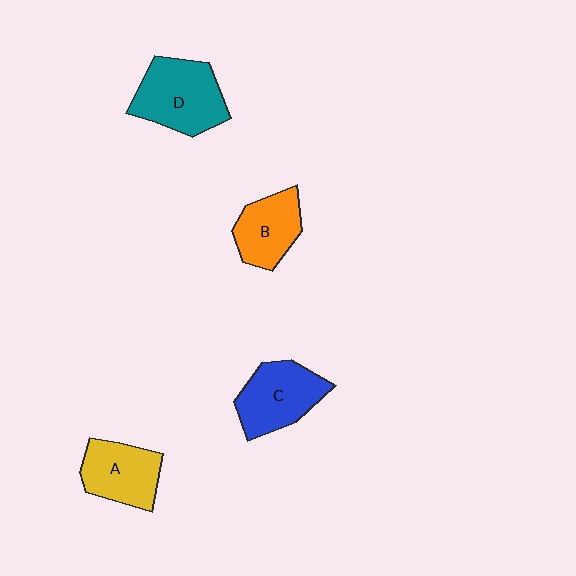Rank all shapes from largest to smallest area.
From largest to smallest: D (teal), C (blue), A (yellow), B (orange).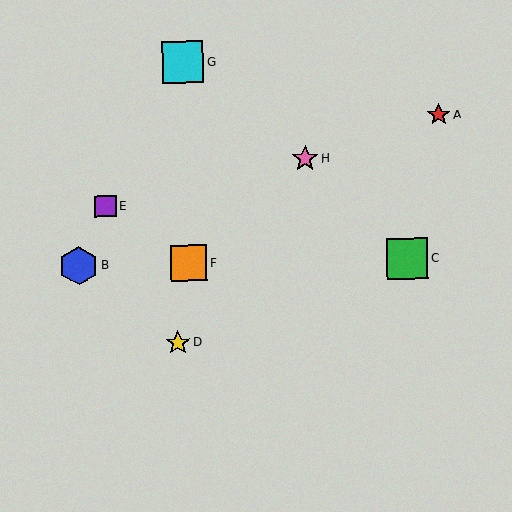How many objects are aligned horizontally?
3 objects (B, C, F) are aligned horizontally.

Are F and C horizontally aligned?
Yes, both are at y≈263.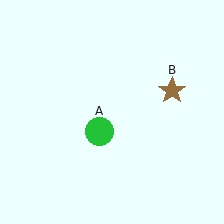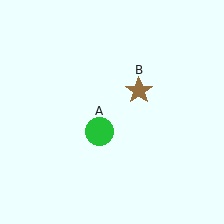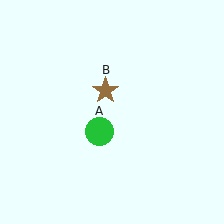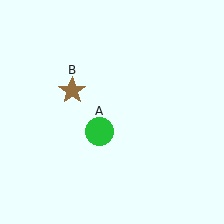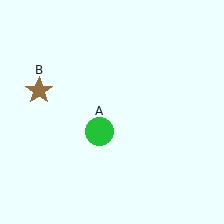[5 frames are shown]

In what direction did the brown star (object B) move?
The brown star (object B) moved left.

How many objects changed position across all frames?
1 object changed position: brown star (object B).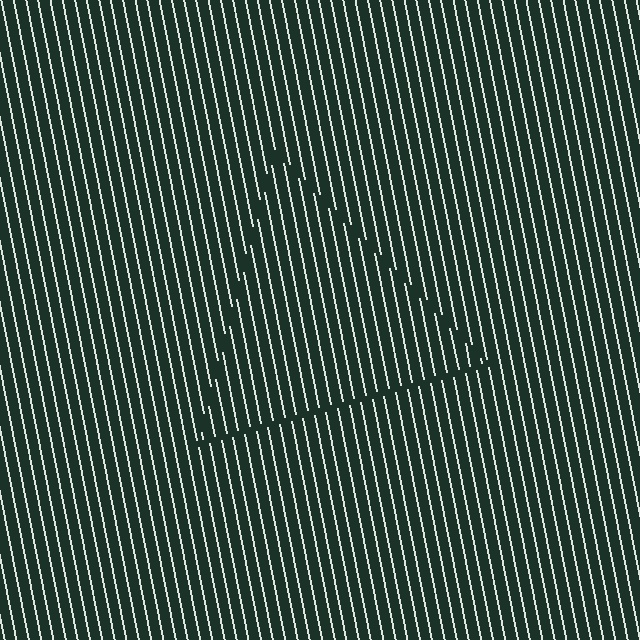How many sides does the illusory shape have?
3 sides — the line-ends trace a triangle.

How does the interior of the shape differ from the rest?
The interior of the shape contains the same grating, shifted by half a period — the contour is defined by the phase discontinuity where line-ends from the inner and outer gratings abut.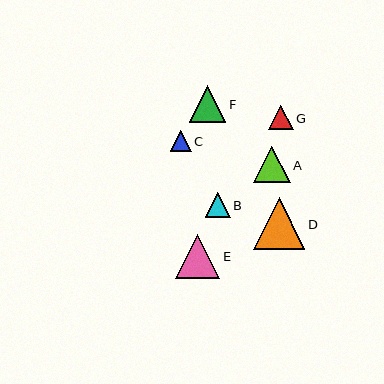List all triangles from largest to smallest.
From largest to smallest: D, E, A, F, B, G, C.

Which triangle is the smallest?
Triangle C is the smallest with a size of approximately 21 pixels.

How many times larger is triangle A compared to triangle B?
Triangle A is approximately 1.5 times the size of triangle B.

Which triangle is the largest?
Triangle D is the largest with a size of approximately 52 pixels.